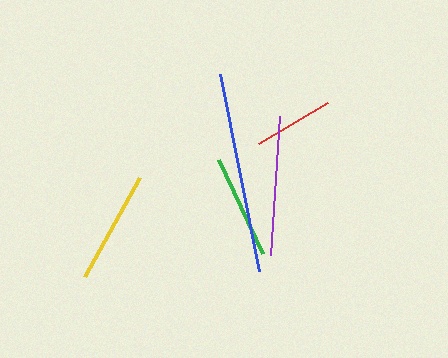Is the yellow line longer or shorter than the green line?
The yellow line is longer than the green line.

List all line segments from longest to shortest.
From longest to shortest: blue, purple, yellow, green, red.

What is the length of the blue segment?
The blue segment is approximately 202 pixels long.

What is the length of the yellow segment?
The yellow segment is approximately 113 pixels long.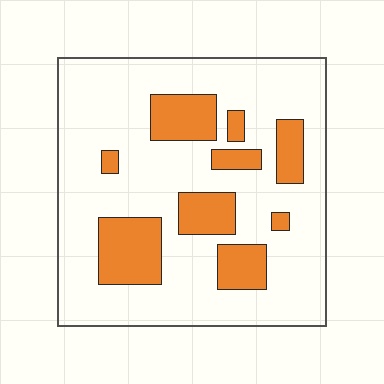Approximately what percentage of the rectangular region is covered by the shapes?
Approximately 25%.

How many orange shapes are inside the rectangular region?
9.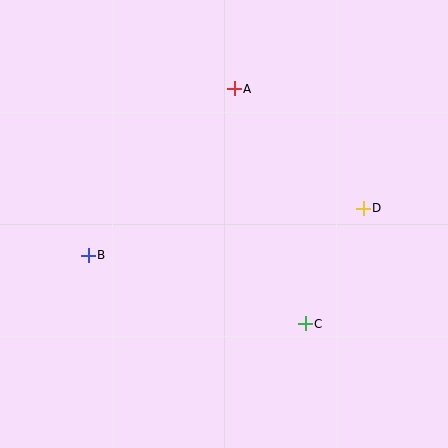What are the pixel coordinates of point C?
Point C is at (305, 324).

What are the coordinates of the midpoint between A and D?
The midpoint between A and D is at (299, 149).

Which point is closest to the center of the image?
Point C at (305, 324) is closest to the center.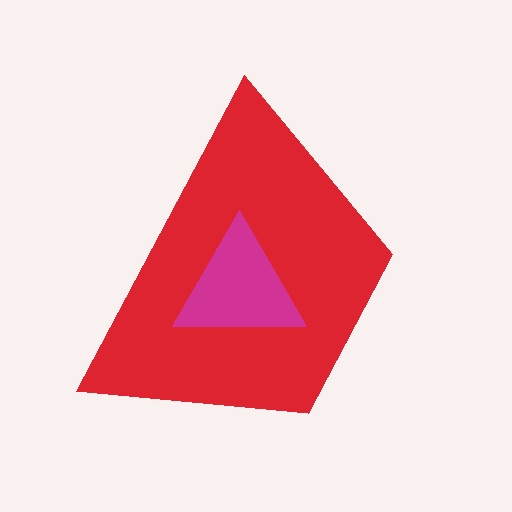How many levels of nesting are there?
2.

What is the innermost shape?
The magenta triangle.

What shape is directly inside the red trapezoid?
The magenta triangle.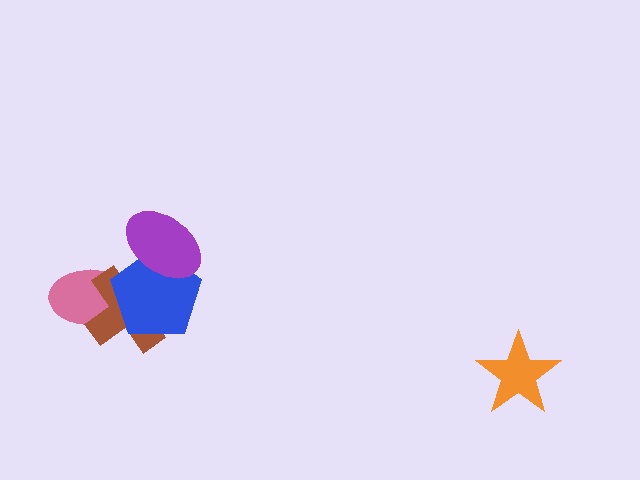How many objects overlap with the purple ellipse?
2 objects overlap with the purple ellipse.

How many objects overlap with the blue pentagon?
3 objects overlap with the blue pentagon.